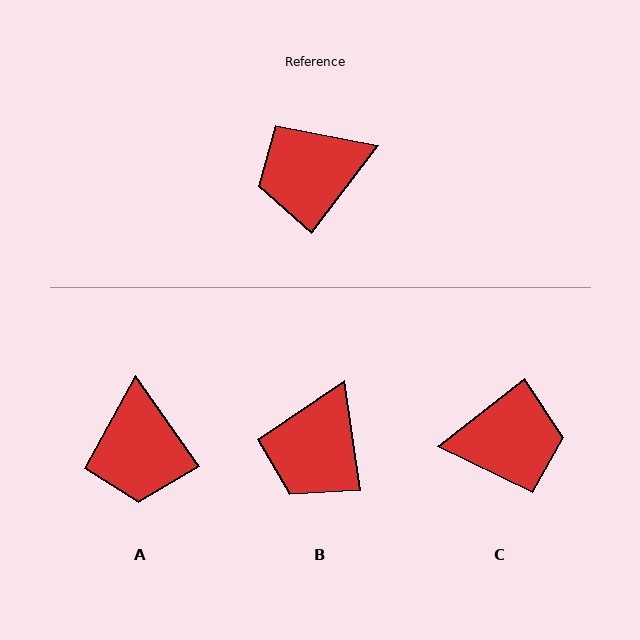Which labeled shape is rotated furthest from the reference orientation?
C, about 165 degrees away.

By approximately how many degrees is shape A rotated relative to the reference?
Approximately 72 degrees counter-clockwise.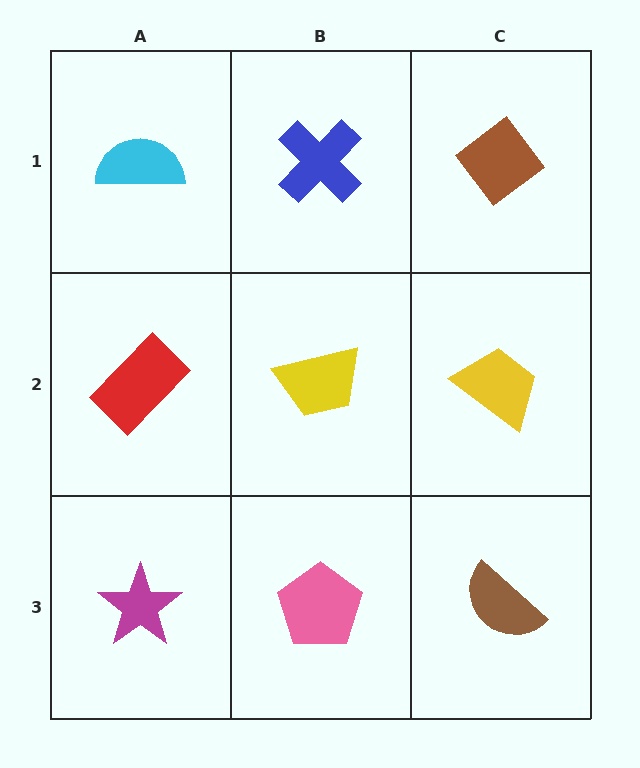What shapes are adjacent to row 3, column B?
A yellow trapezoid (row 2, column B), a magenta star (row 3, column A), a brown semicircle (row 3, column C).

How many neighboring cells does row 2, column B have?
4.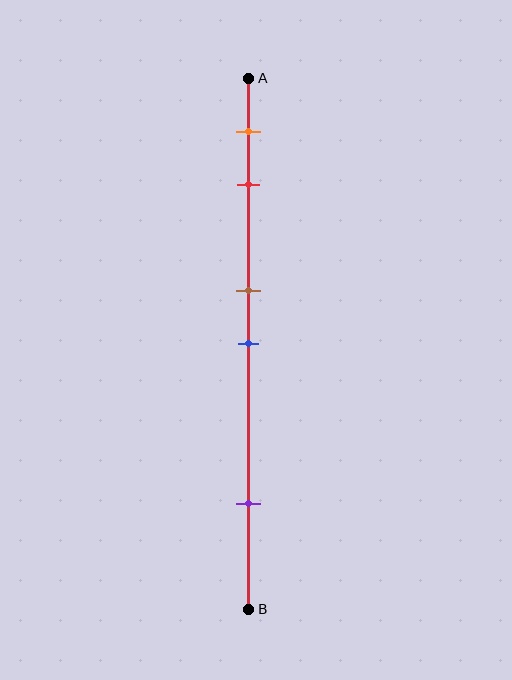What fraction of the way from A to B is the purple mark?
The purple mark is approximately 80% (0.8) of the way from A to B.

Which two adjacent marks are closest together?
The brown and blue marks are the closest adjacent pair.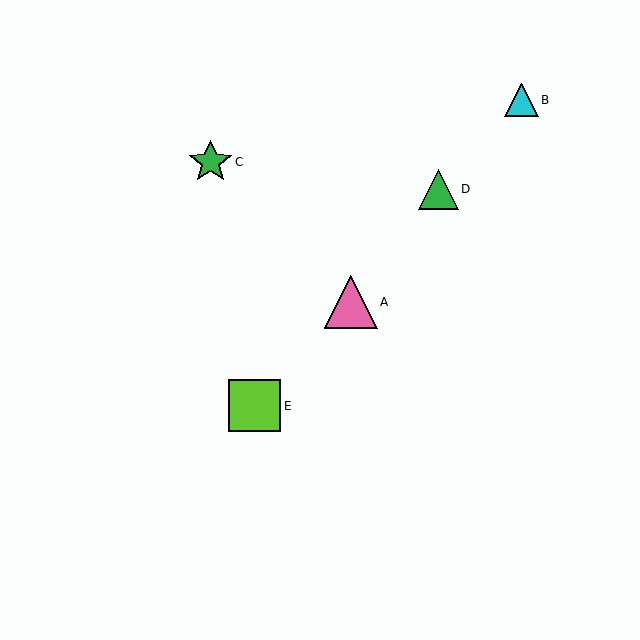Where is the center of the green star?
The center of the green star is at (210, 162).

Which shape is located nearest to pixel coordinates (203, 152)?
The green star (labeled C) at (210, 162) is nearest to that location.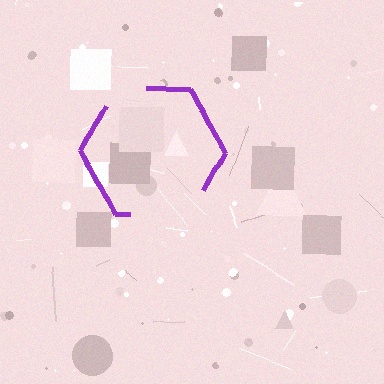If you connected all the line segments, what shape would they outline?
They would outline a hexagon.